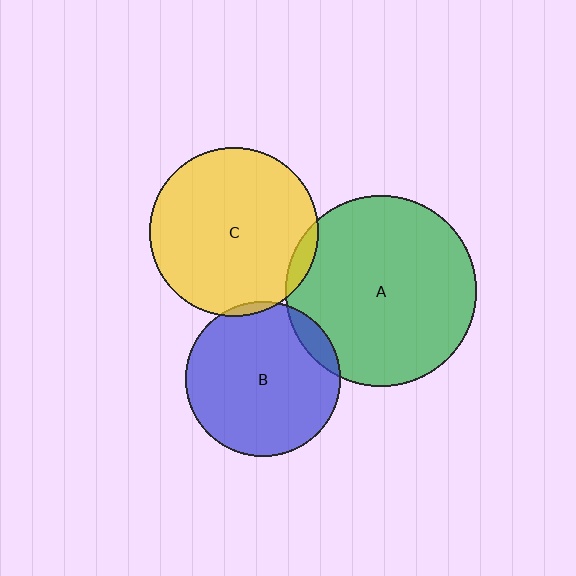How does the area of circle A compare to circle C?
Approximately 1.3 times.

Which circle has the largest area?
Circle A (green).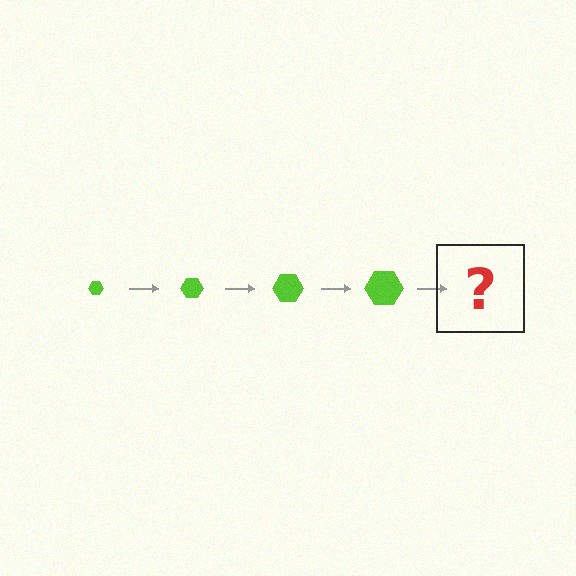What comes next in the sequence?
The next element should be a lime hexagon, larger than the previous one.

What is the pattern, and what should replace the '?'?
The pattern is that the hexagon gets progressively larger each step. The '?' should be a lime hexagon, larger than the previous one.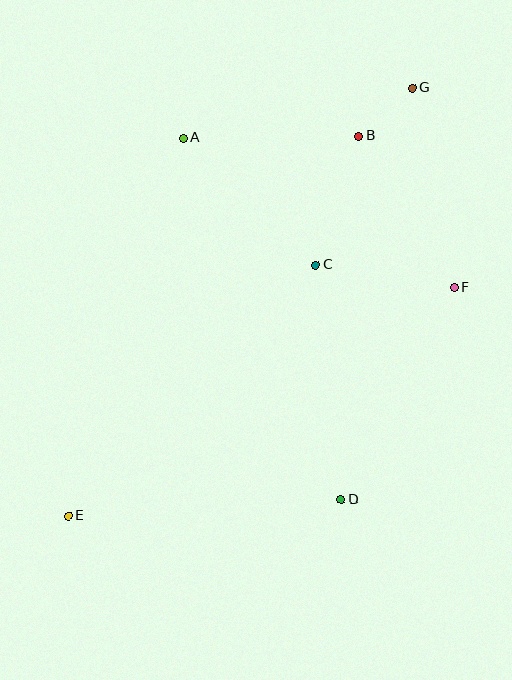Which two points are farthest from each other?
Points E and G are farthest from each other.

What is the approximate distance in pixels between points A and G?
The distance between A and G is approximately 235 pixels.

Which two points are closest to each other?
Points B and G are closest to each other.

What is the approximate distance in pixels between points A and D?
The distance between A and D is approximately 394 pixels.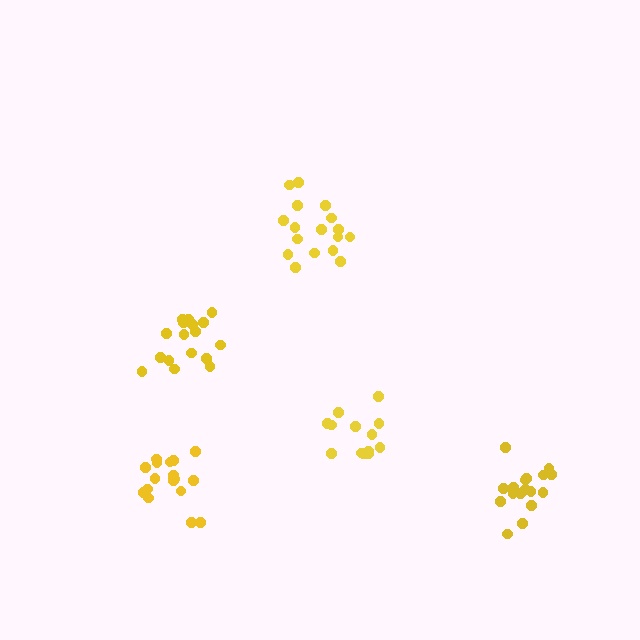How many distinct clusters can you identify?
There are 5 distinct clusters.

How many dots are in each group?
Group 1: 13 dots, Group 2: 17 dots, Group 3: 17 dots, Group 4: 17 dots, Group 5: 17 dots (81 total).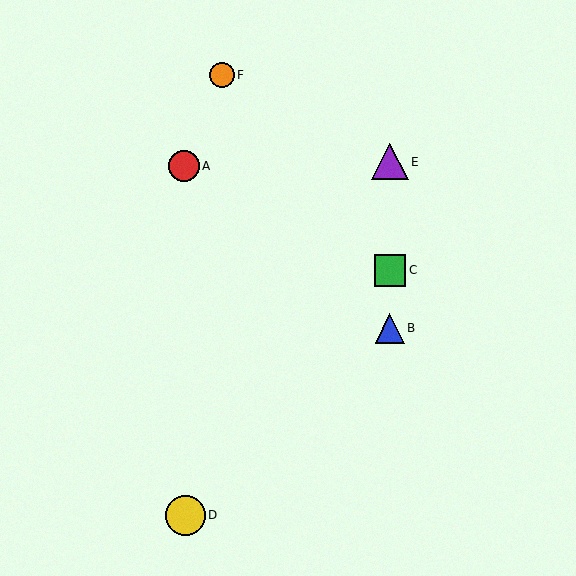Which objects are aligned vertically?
Objects B, C, E are aligned vertically.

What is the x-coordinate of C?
Object C is at x≈390.